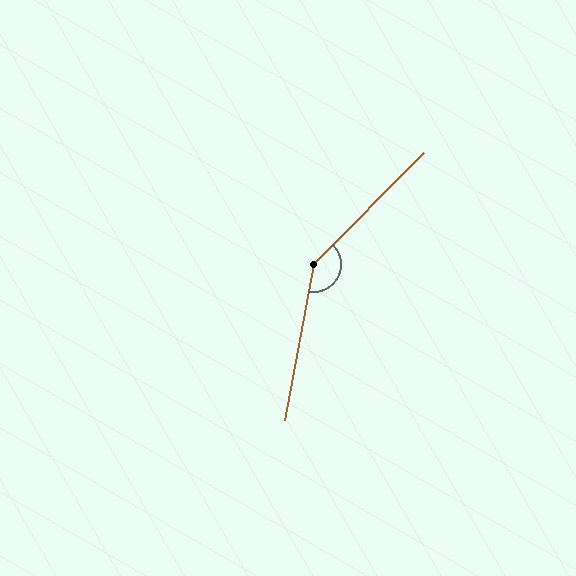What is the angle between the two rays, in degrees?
Approximately 145 degrees.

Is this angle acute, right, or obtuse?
It is obtuse.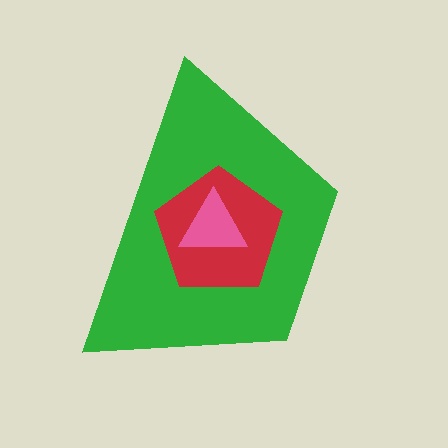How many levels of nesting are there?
3.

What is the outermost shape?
The green trapezoid.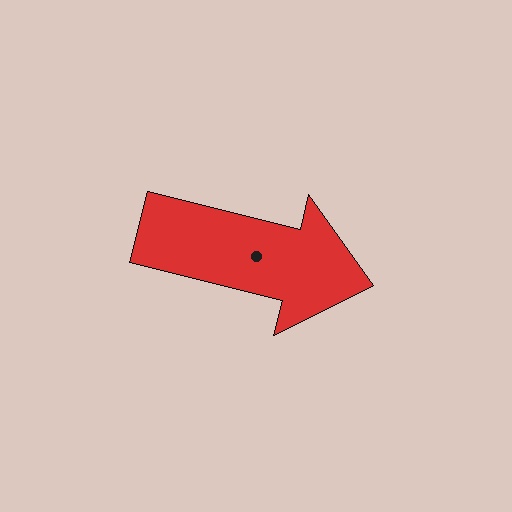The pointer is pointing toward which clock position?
Roughly 3 o'clock.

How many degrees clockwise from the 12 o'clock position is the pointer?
Approximately 104 degrees.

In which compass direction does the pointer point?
East.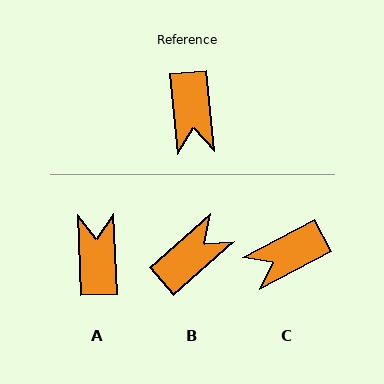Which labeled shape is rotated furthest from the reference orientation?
A, about 177 degrees away.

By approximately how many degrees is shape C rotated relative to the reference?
Approximately 68 degrees clockwise.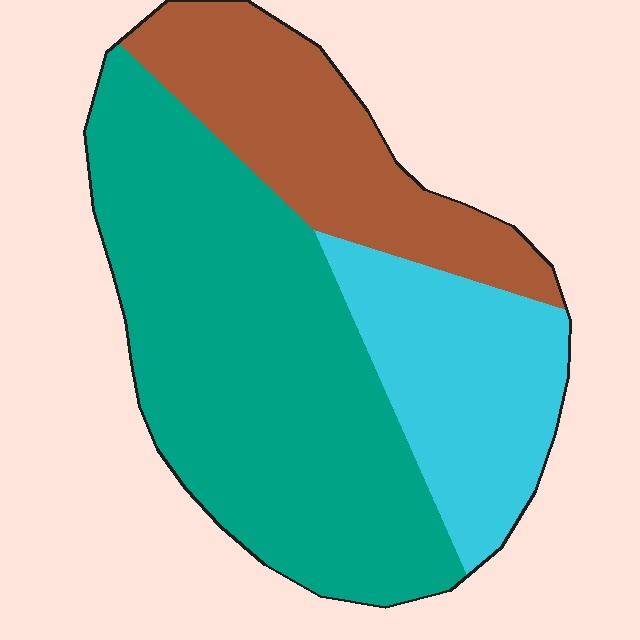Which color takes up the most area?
Teal, at roughly 55%.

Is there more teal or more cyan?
Teal.